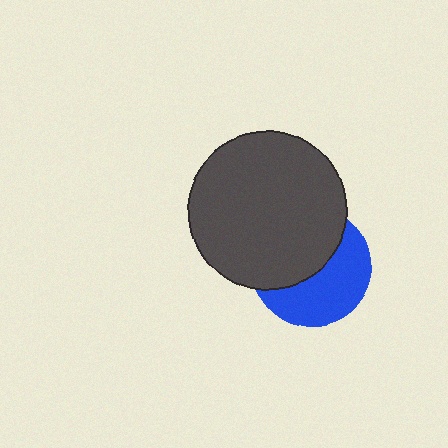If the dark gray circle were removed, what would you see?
You would see the complete blue circle.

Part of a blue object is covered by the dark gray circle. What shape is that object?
It is a circle.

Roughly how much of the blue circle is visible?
About half of it is visible (roughly 50%).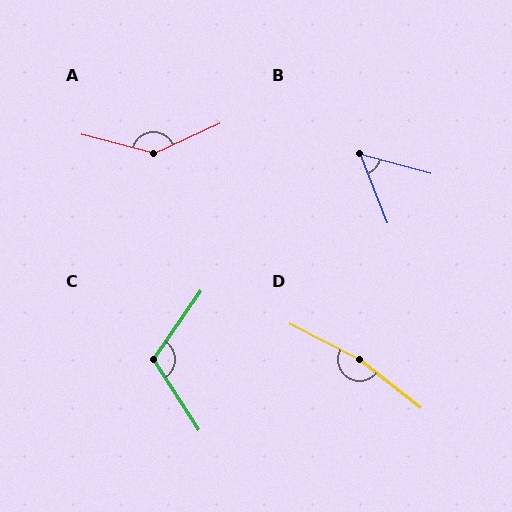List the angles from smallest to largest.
B (54°), C (112°), A (141°), D (168°).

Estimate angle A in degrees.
Approximately 141 degrees.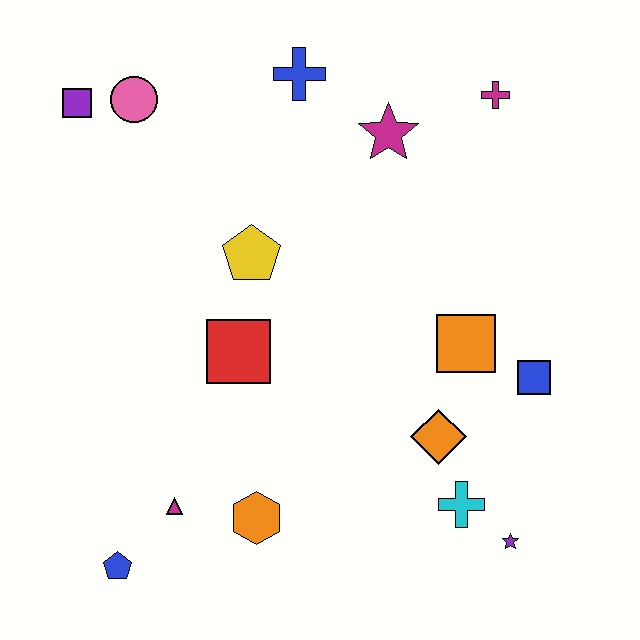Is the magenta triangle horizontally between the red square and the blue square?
No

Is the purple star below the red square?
Yes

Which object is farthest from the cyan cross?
The purple square is farthest from the cyan cross.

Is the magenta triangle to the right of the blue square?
No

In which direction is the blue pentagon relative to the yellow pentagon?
The blue pentagon is below the yellow pentagon.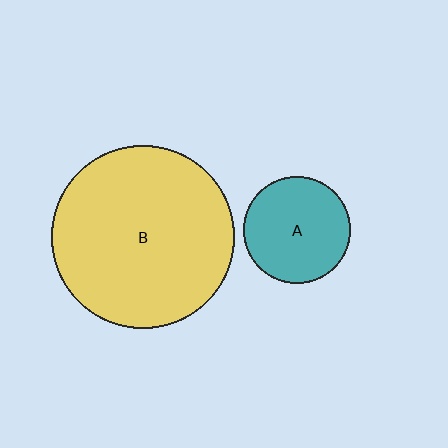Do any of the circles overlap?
No, none of the circles overlap.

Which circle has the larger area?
Circle B (yellow).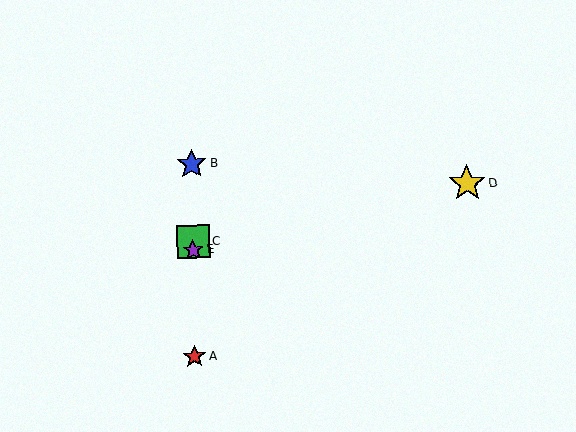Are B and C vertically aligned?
Yes, both are at x≈192.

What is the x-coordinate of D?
Object D is at x≈467.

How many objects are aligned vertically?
4 objects (A, B, C, E) are aligned vertically.